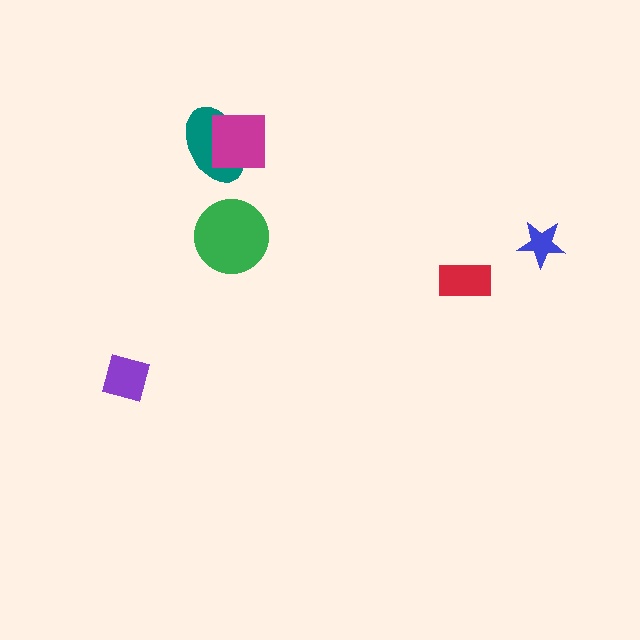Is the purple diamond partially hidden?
No, no other shape covers it.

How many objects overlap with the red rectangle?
0 objects overlap with the red rectangle.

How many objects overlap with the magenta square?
1 object overlaps with the magenta square.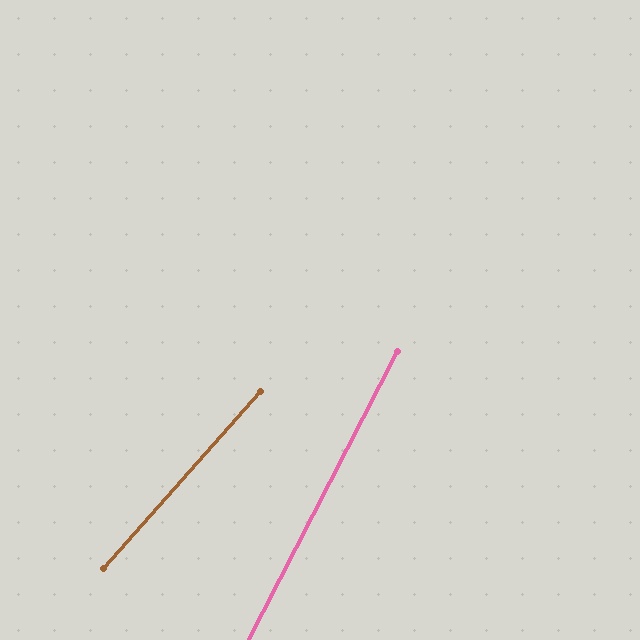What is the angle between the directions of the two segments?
Approximately 14 degrees.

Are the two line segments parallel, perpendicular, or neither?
Neither parallel nor perpendicular — they differ by about 14°.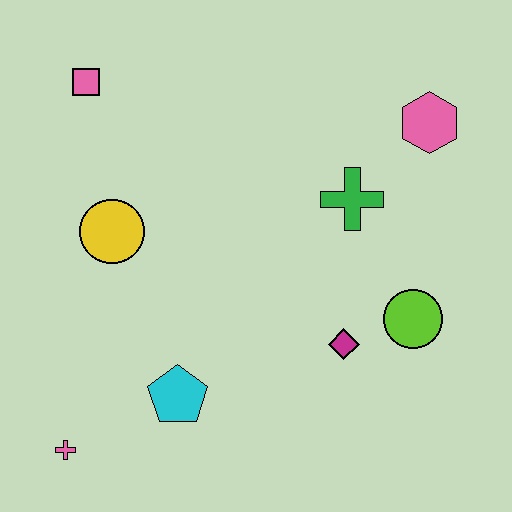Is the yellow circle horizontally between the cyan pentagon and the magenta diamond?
No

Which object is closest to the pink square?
The yellow circle is closest to the pink square.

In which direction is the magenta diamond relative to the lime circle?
The magenta diamond is to the left of the lime circle.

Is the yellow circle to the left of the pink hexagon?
Yes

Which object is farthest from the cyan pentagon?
The pink hexagon is farthest from the cyan pentagon.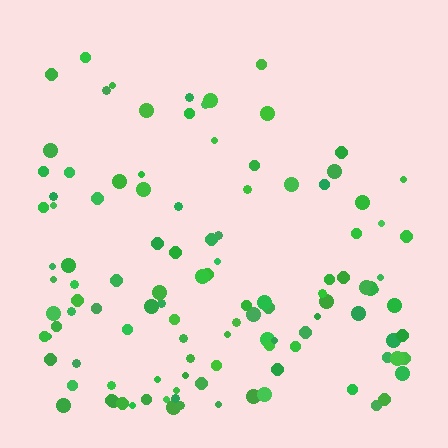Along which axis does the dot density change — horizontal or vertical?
Vertical.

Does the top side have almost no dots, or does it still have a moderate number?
Still a moderate number, just noticeably fewer than the bottom.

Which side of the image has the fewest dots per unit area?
The top.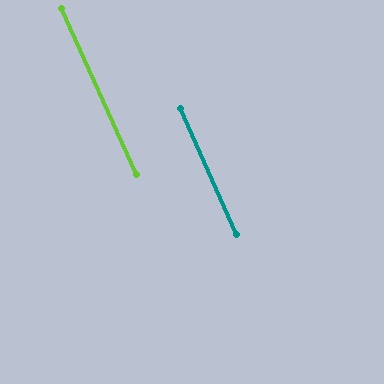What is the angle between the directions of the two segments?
Approximately 0 degrees.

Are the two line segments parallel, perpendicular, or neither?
Parallel — their directions differ by only 0.3°.